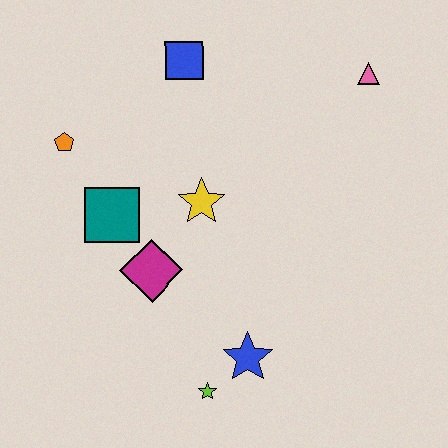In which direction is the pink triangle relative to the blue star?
The pink triangle is above the blue star.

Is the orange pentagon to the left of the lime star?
Yes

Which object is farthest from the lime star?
The pink triangle is farthest from the lime star.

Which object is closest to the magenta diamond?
The teal square is closest to the magenta diamond.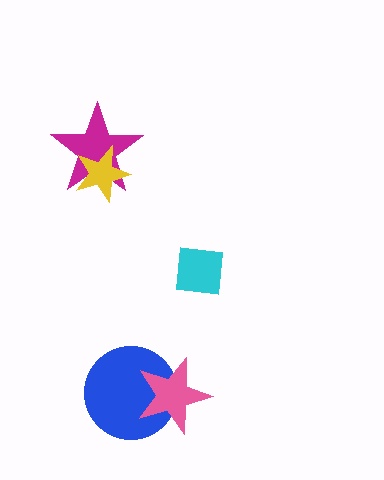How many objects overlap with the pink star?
1 object overlaps with the pink star.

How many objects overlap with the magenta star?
1 object overlaps with the magenta star.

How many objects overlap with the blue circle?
1 object overlaps with the blue circle.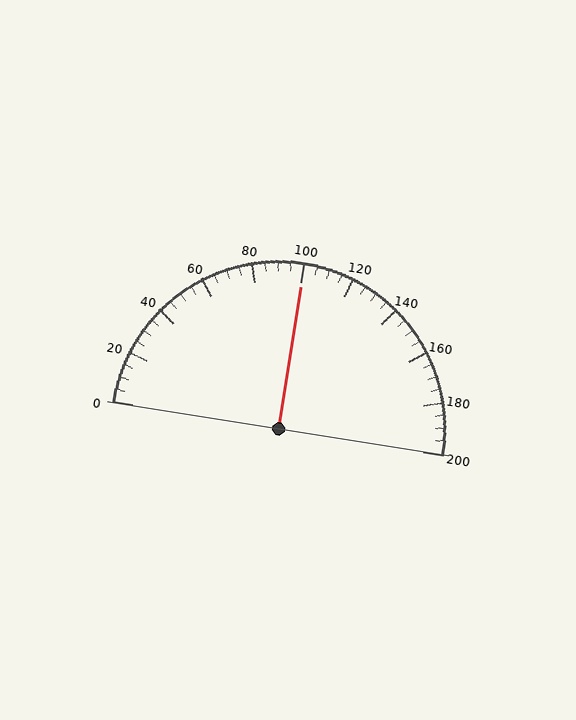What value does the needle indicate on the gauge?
The needle indicates approximately 100.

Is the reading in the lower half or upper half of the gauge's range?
The reading is in the upper half of the range (0 to 200).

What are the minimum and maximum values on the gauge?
The gauge ranges from 0 to 200.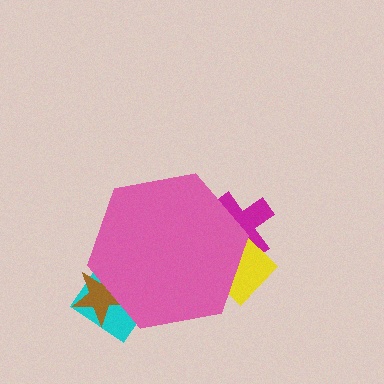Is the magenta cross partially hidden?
Yes, the magenta cross is partially hidden behind the pink hexagon.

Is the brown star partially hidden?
Yes, the brown star is partially hidden behind the pink hexagon.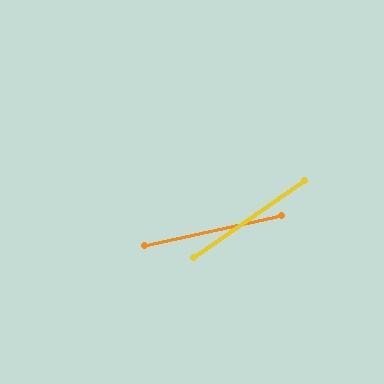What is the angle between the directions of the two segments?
Approximately 22 degrees.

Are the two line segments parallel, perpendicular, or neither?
Neither parallel nor perpendicular — they differ by about 22°.